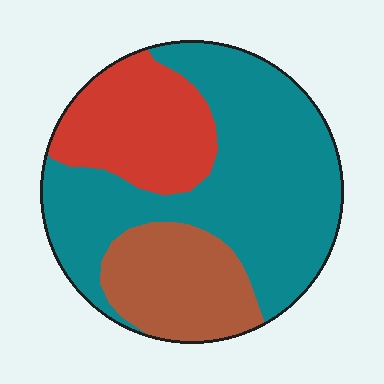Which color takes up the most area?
Teal, at roughly 55%.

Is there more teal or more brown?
Teal.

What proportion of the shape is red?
Red covers around 25% of the shape.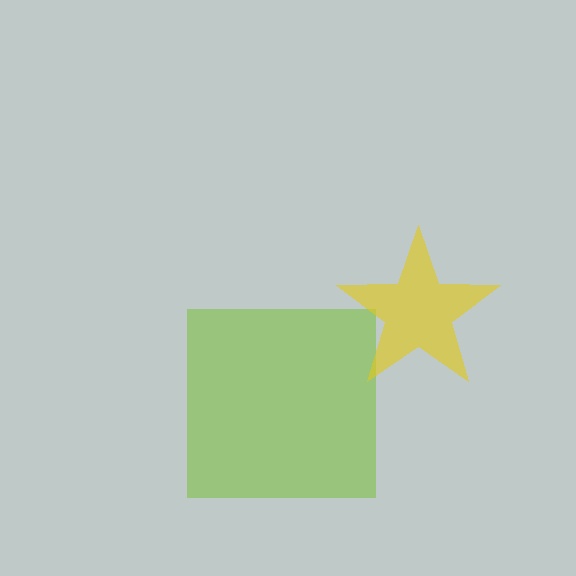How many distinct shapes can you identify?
There are 2 distinct shapes: a lime square, a yellow star.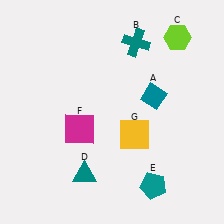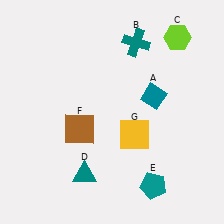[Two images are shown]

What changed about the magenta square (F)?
In Image 1, F is magenta. In Image 2, it changed to brown.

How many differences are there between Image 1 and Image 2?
There is 1 difference between the two images.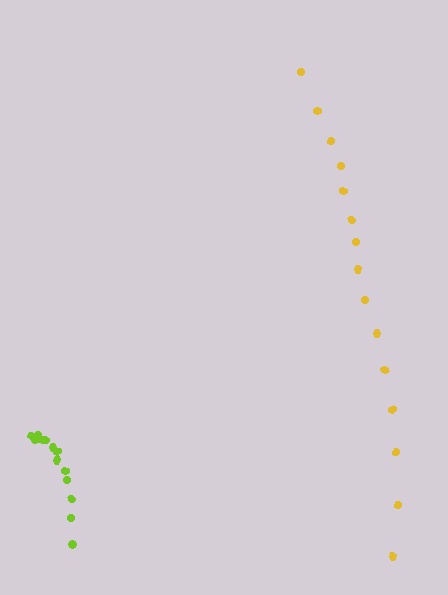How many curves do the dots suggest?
There are 2 distinct paths.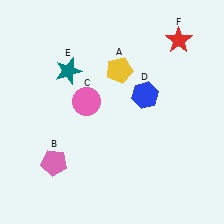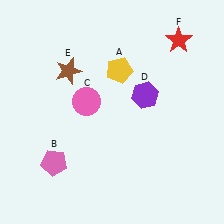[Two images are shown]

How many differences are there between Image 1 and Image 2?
There are 2 differences between the two images.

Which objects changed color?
D changed from blue to purple. E changed from teal to brown.